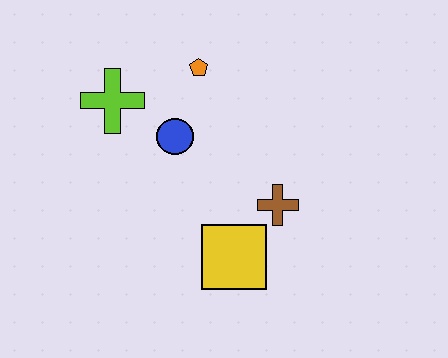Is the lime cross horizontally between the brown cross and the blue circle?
No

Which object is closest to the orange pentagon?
The blue circle is closest to the orange pentagon.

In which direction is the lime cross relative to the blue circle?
The lime cross is to the left of the blue circle.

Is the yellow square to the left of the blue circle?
No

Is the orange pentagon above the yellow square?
Yes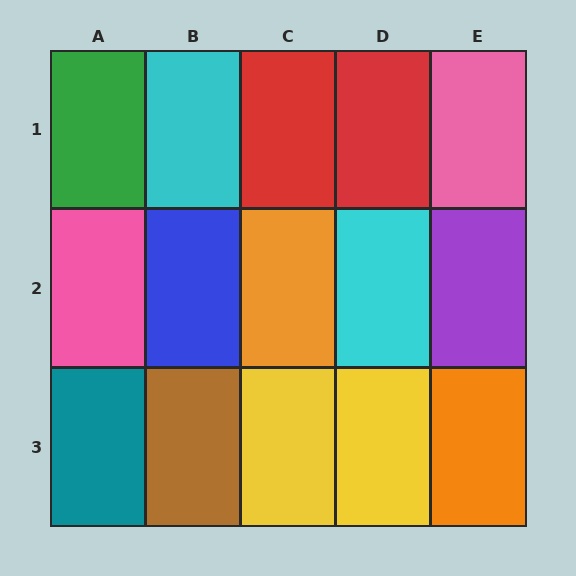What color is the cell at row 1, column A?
Green.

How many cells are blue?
1 cell is blue.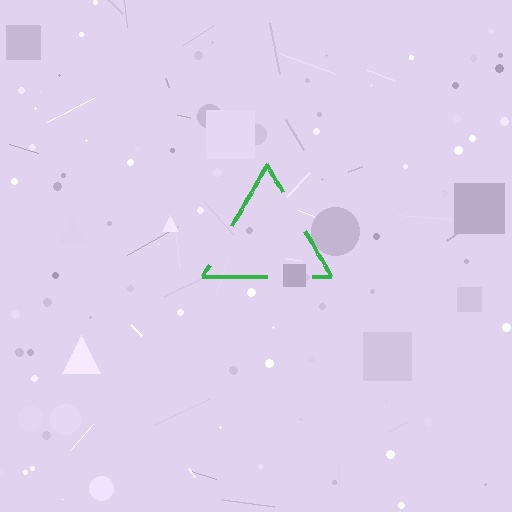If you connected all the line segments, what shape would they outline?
They would outline a triangle.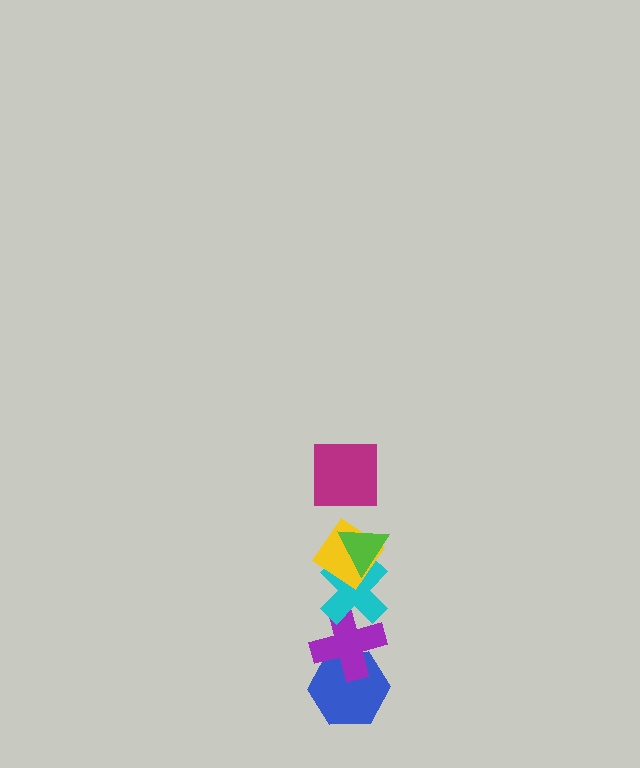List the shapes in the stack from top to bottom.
From top to bottom: the magenta square, the lime triangle, the yellow diamond, the cyan cross, the purple cross, the blue hexagon.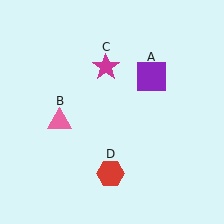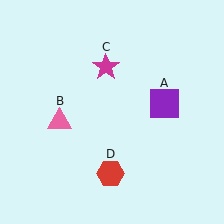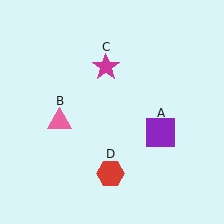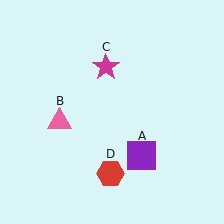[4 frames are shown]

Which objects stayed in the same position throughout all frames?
Pink triangle (object B) and magenta star (object C) and red hexagon (object D) remained stationary.